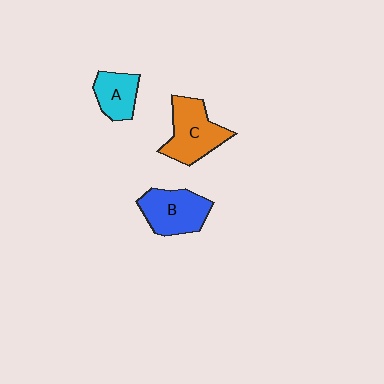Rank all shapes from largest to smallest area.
From largest to smallest: C (orange), B (blue), A (cyan).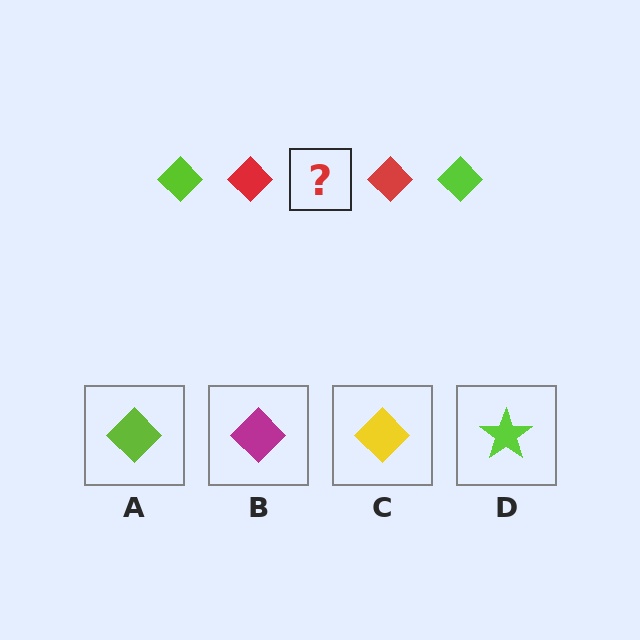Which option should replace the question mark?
Option A.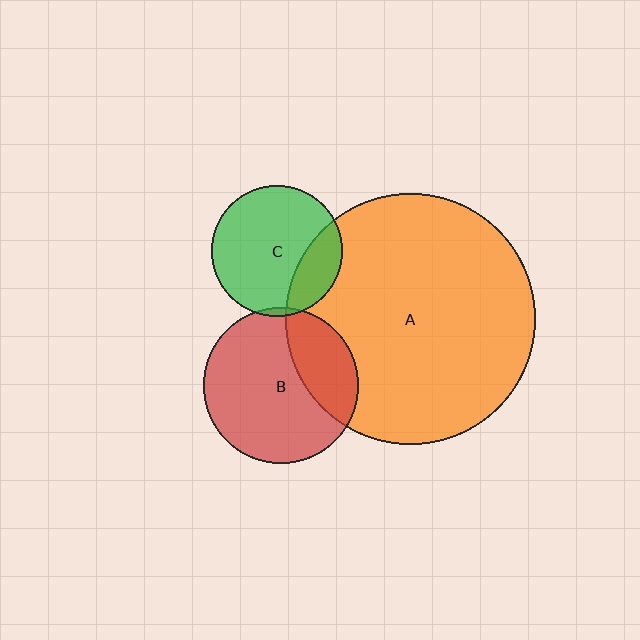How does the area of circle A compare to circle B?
Approximately 2.6 times.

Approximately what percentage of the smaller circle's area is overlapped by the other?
Approximately 25%.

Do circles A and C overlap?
Yes.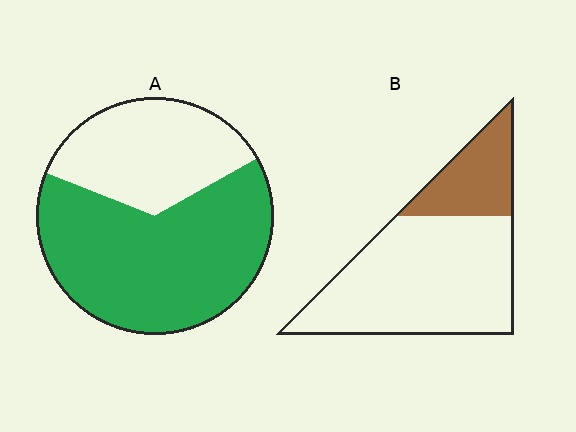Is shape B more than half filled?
No.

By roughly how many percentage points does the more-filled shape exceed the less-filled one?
By roughly 40 percentage points (A over B).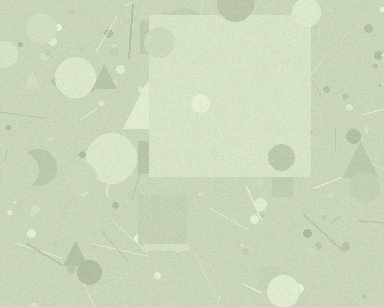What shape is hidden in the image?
A square is hidden in the image.